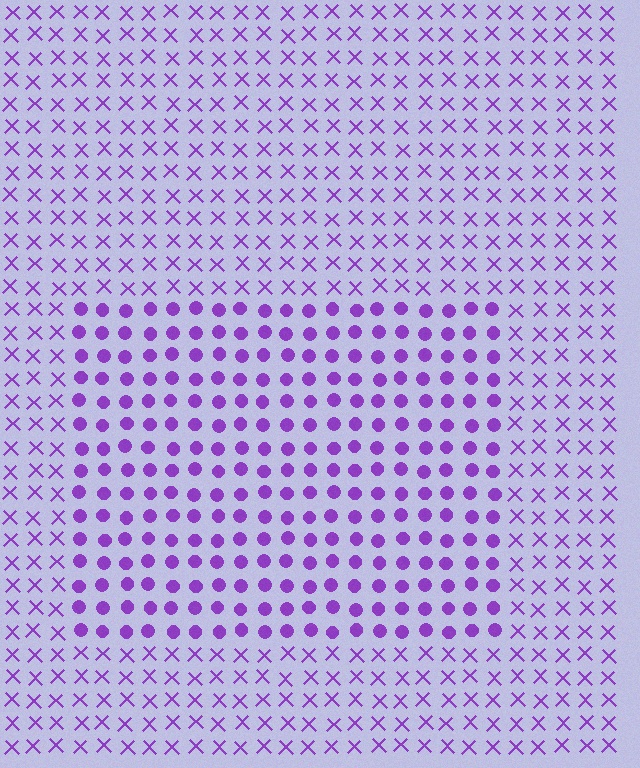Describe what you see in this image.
The image is filled with small purple elements arranged in a uniform grid. A rectangle-shaped region contains circles, while the surrounding area contains X marks. The boundary is defined purely by the change in element shape.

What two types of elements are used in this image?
The image uses circles inside the rectangle region and X marks outside it.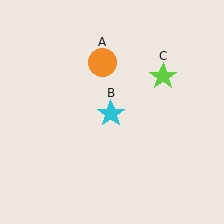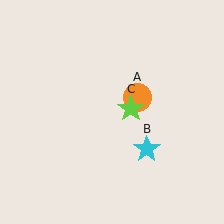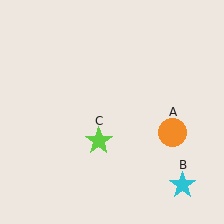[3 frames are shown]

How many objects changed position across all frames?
3 objects changed position: orange circle (object A), cyan star (object B), lime star (object C).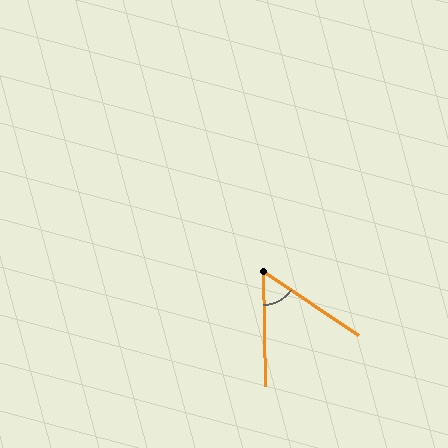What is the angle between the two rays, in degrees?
Approximately 55 degrees.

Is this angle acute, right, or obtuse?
It is acute.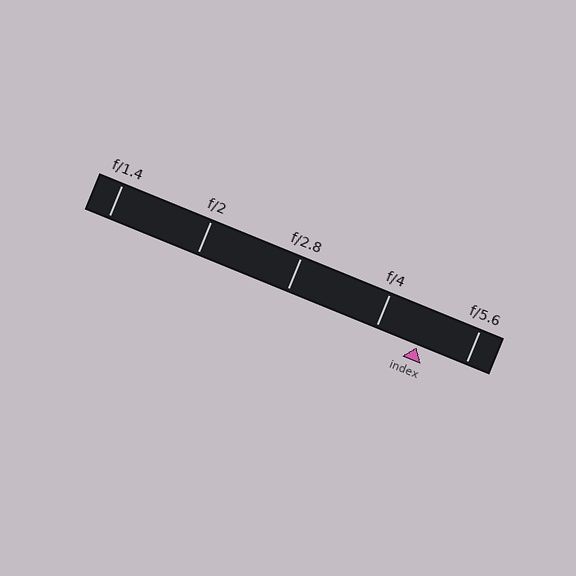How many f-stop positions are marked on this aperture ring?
There are 5 f-stop positions marked.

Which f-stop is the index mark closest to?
The index mark is closest to f/4.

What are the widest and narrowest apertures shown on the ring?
The widest aperture shown is f/1.4 and the narrowest is f/5.6.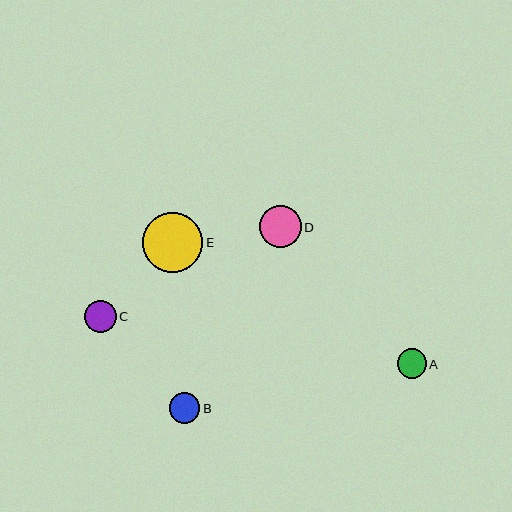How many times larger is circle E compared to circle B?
Circle E is approximately 2.0 times the size of circle B.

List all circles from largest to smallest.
From largest to smallest: E, D, C, B, A.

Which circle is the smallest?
Circle A is the smallest with a size of approximately 29 pixels.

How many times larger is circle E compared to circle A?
Circle E is approximately 2.1 times the size of circle A.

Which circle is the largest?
Circle E is the largest with a size of approximately 60 pixels.